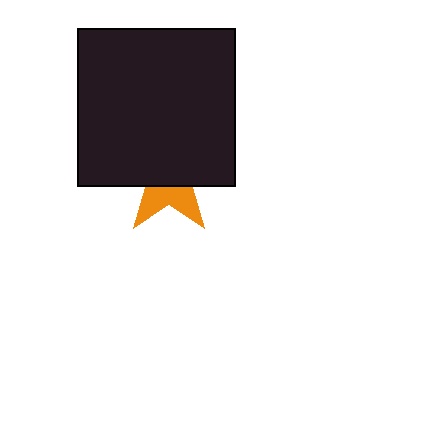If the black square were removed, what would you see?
You would see the complete orange star.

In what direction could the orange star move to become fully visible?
The orange star could move down. That would shift it out from behind the black square entirely.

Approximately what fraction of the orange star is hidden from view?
Roughly 63% of the orange star is hidden behind the black square.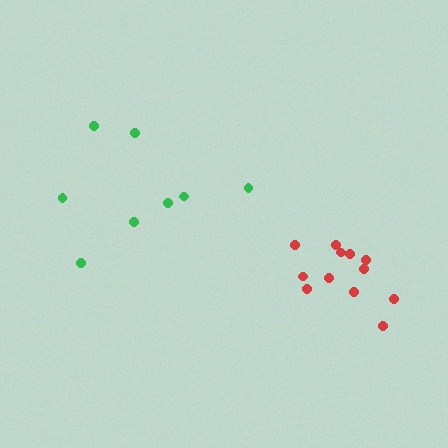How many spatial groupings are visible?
There are 2 spatial groupings.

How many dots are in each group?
Group 1: 12 dots, Group 2: 8 dots (20 total).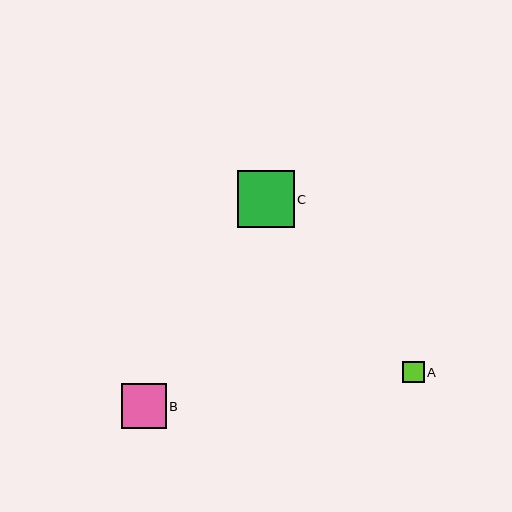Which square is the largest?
Square C is the largest with a size of approximately 57 pixels.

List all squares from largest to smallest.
From largest to smallest: C, B, A.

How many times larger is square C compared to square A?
Square C is approximately 2.7 times the size of square A.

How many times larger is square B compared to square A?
Square B is approximately 2.1 times the size of square A.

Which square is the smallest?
Square A is the smallest with a size of approximately 21 pixels.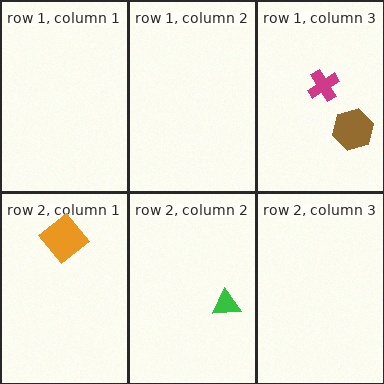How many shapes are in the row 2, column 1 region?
1.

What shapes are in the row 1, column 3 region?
The brown hexagon, the magenta cross.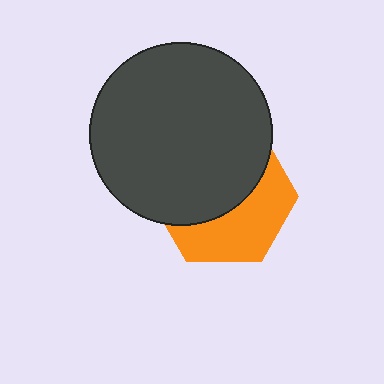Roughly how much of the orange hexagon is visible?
A small part of it is visible (roughly 43%).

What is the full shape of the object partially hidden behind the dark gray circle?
The partially hidden object is an orange hexagon.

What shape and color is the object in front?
The object in front is a dark gray circle.